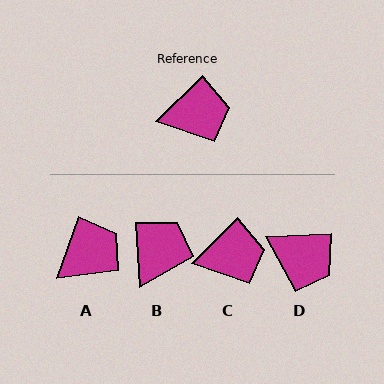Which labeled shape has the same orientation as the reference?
C.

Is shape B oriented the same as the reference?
No, it is off by about 49 degrees.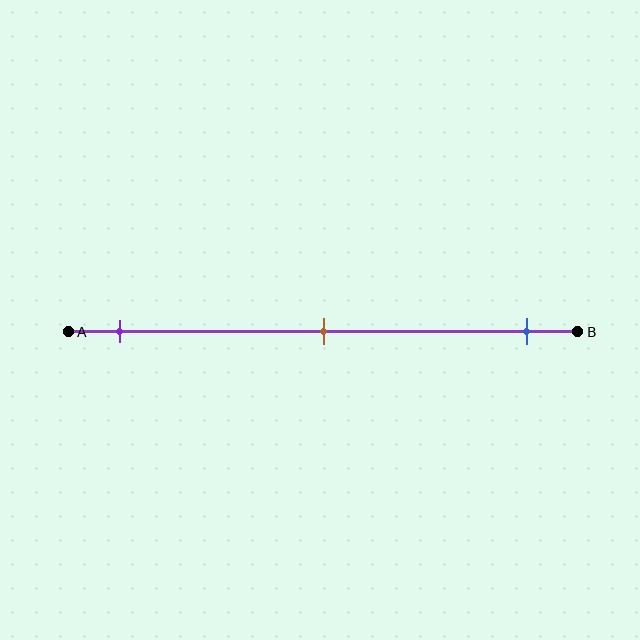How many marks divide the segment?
There are 3 marks dividing the segment.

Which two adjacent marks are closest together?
The purple and brown marks are the closest adjacent pair.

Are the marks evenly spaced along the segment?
Yes, the marks are approximately evenly spaced.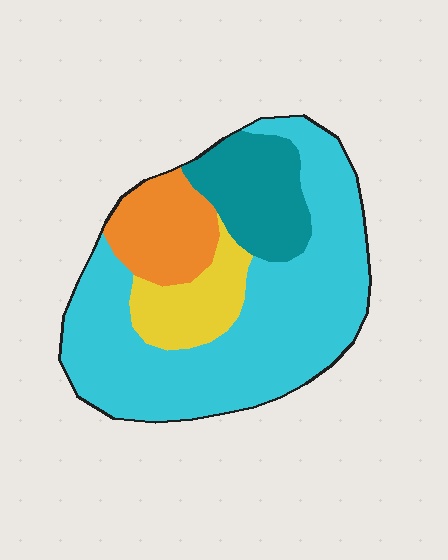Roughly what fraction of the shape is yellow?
Yellow takes up about one eighth (1/8) of the shape.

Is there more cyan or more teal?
Cyan.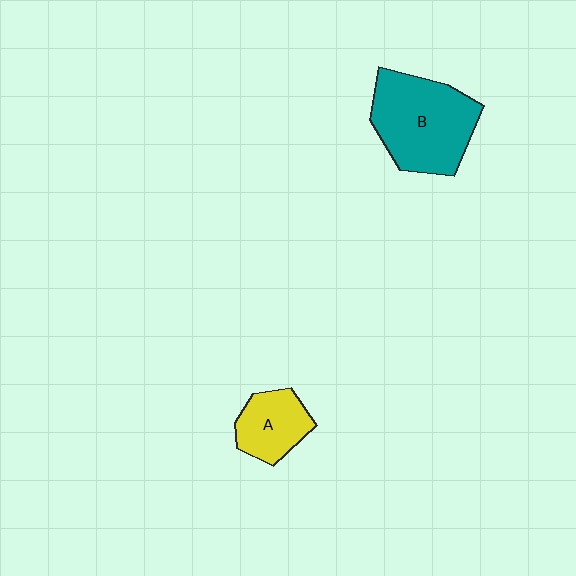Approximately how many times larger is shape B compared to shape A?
Approximately 2.0 times.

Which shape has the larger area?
Shape B (teal).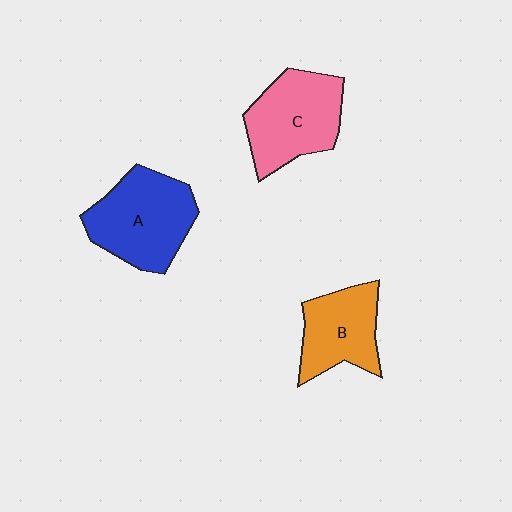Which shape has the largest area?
Shape A (blue).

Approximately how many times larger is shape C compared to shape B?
Approximately 1.2 times.